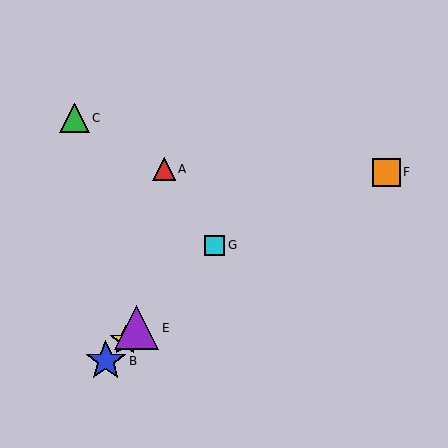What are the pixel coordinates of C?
Object C is at (75, 118).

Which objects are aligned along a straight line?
Objects B, D, E, G are aligned along a straight line.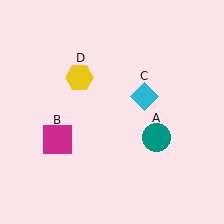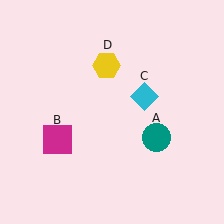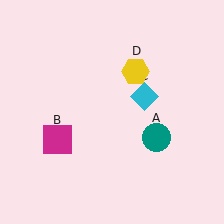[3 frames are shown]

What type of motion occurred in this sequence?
The yellow hexagon (object D) rotated clockwise around the center of the scene.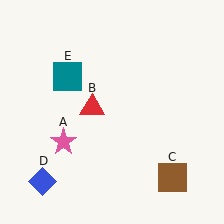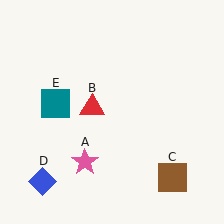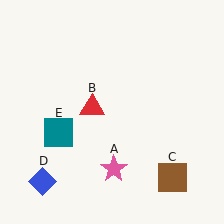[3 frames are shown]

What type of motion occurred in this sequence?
The pink star (object A), teal square (object E) rotated counterclockwise around the center of the scene.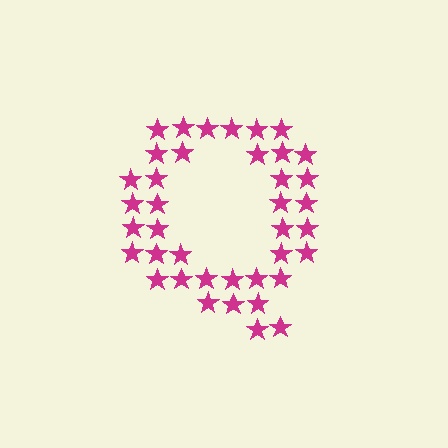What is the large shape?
The large shape is the letter Q.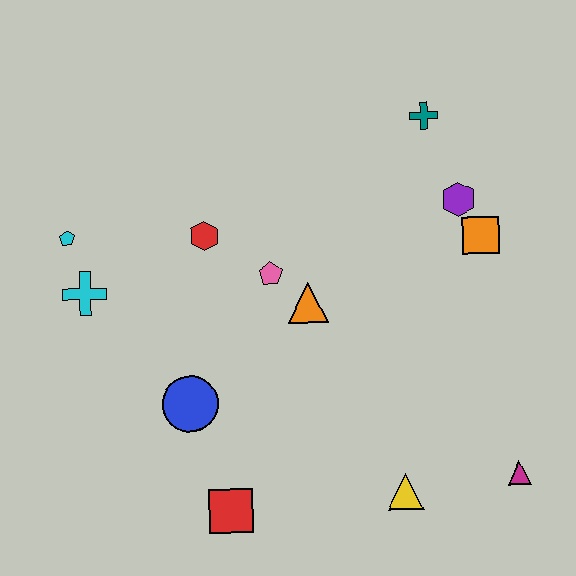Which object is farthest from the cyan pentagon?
The magenta triangle is farthest from the cyan pentagon.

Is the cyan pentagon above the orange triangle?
Yes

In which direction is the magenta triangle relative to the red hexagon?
The magenta triangle is to the right of the red hexagon.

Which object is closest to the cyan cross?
The cyan pentagon is closest to the cyan cross.